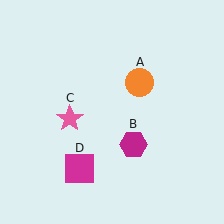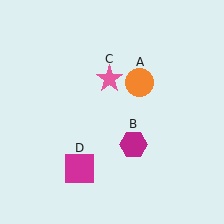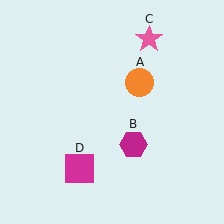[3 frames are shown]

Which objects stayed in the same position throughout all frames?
Orange circle (object A) and magenta hexagon (object B) and magenta square (object D) remained stationary.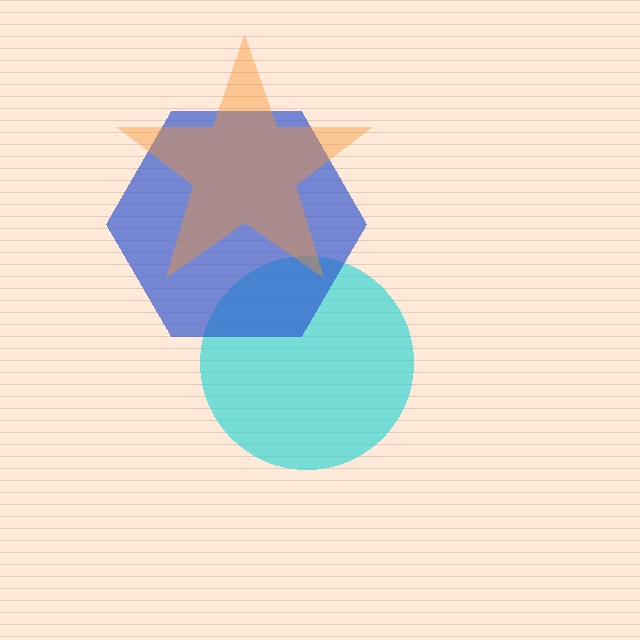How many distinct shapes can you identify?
There are 3 distinct shapes: a cyan circle, a blue hexagon, an orange star.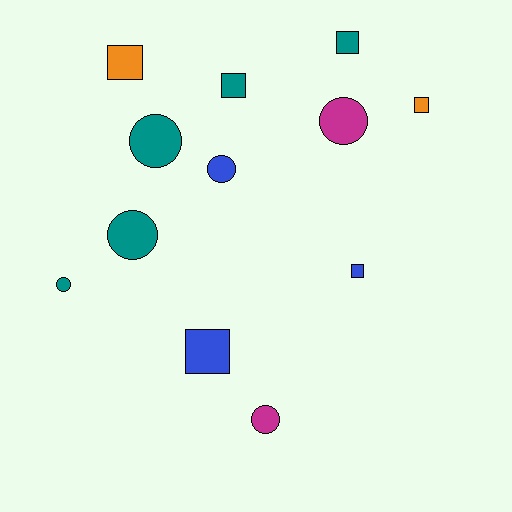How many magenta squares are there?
There are no magenta squares.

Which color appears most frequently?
Teal, with 5 objects.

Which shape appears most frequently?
Square, with 6 objects.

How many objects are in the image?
There are 12 objects.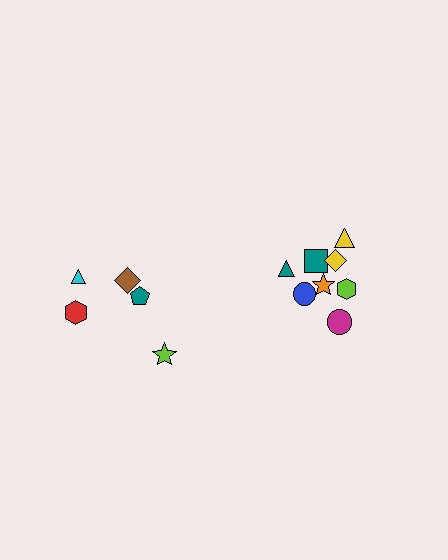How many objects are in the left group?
There are 5 objects.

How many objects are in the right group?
There are 8 objects.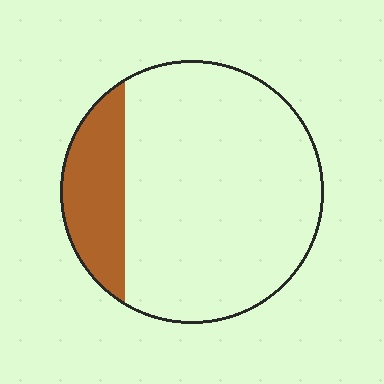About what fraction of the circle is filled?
About one fifth (1/5).